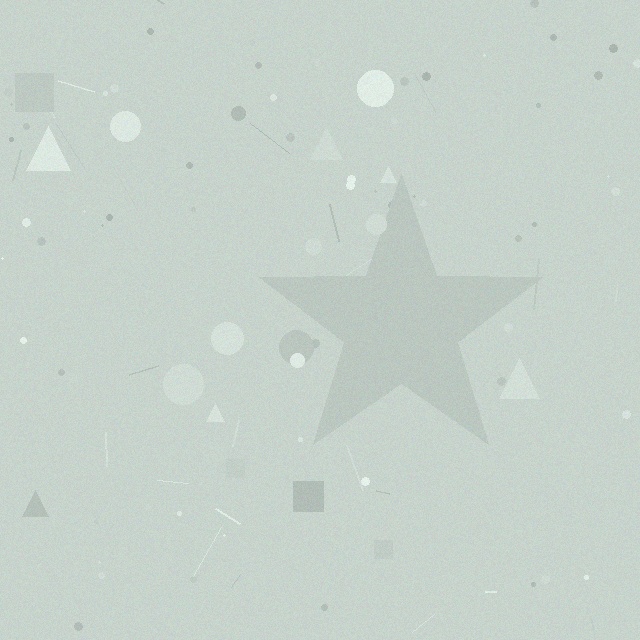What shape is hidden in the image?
A star is hidden in the image.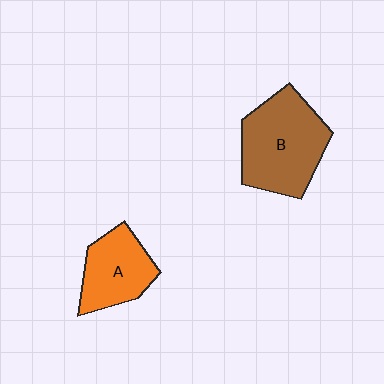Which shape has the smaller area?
Shape A (orange).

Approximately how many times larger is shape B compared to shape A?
Approximately 1.5 times.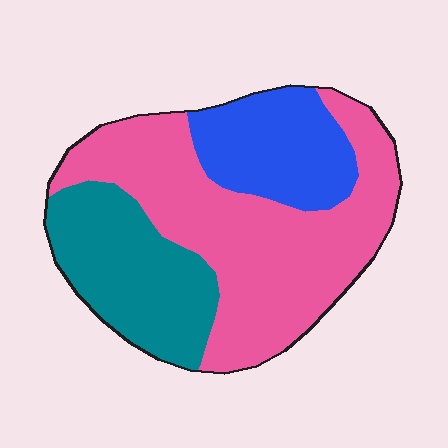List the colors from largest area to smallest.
From largest to smallest: pink, teal, blue.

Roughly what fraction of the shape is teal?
Teal takes up about one quarter (1/4) of the shape.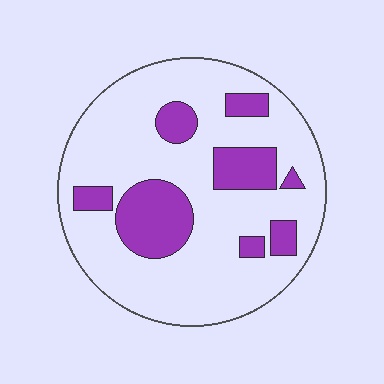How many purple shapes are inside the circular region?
8.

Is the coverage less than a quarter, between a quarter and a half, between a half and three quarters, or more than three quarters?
Less than a quarter.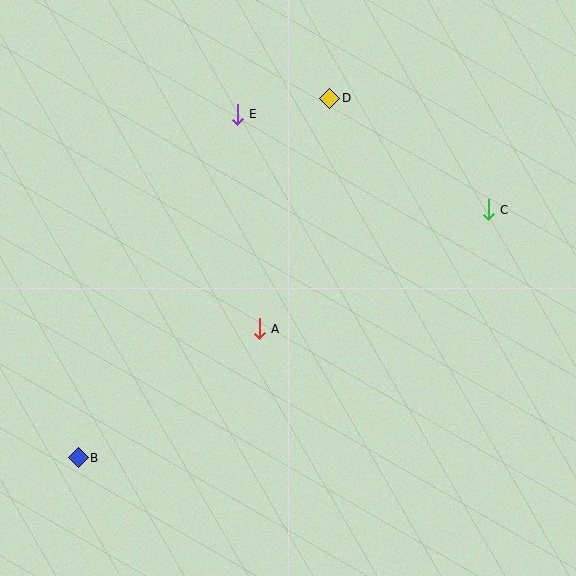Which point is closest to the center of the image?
Point A at (259, 329) is closest to the center.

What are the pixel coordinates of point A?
Point A is at (259, 329).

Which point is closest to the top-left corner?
Point E is closest to the top-left corner.